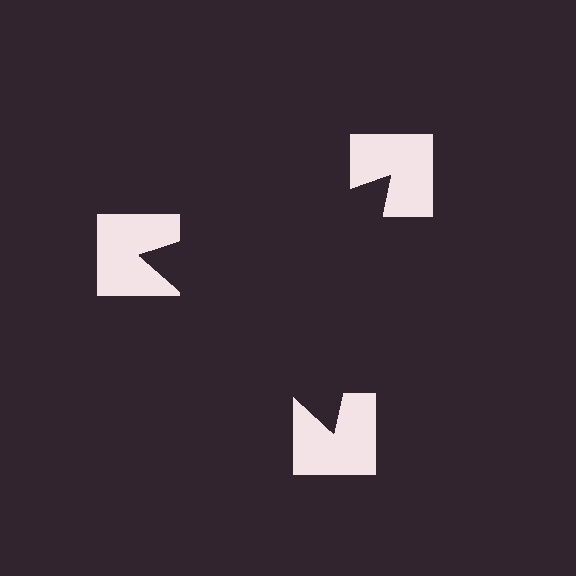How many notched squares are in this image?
There are 3 — one at each vertex of the illusory triangle.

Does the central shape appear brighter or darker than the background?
It typically appears slightly darker than the background, even though no actual brightness change is drawn.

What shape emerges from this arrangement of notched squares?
An illusory triangle — its edges are inferred from the aligned wedge cuts in the notched squares, not physically drawn.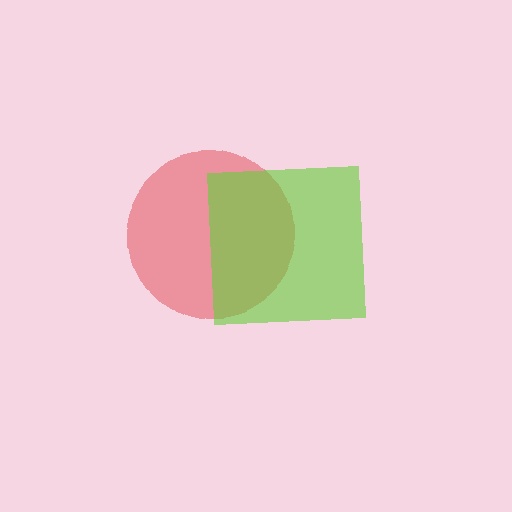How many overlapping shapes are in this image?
There are 2 overlapping shapes in the image.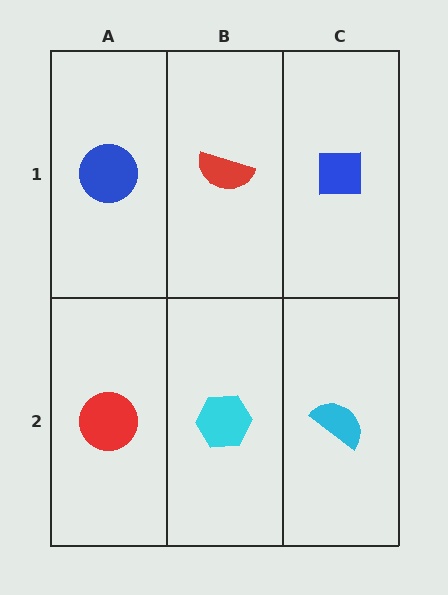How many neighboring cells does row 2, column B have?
3.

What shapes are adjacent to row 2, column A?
A blue circle (row 1, column A), a cyan hexagon (row 2, column B).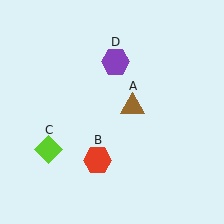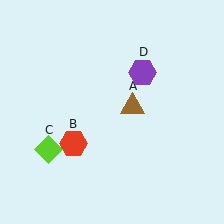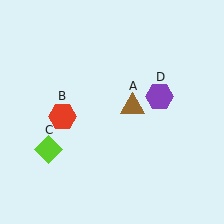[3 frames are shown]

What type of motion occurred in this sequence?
The red hexagon (object B), purple hexagon (object D) rotated clockwise around the center of the scene.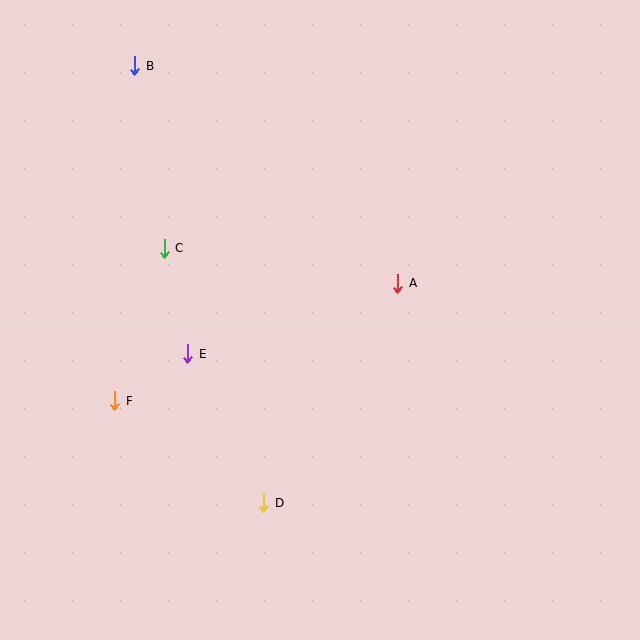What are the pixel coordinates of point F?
Point F is at (115, 401).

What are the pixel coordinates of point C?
Point C is at (164, 248).